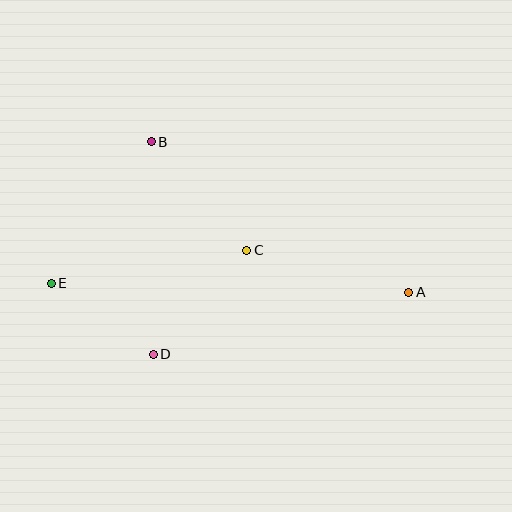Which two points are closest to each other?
Points D and E are closest to each other.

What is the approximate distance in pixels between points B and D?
The distance between B and D is approximately 212 pixels.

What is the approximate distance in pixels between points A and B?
The distance between A and B is approximately 298 pixels.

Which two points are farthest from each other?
Points A and E are farthest from each other.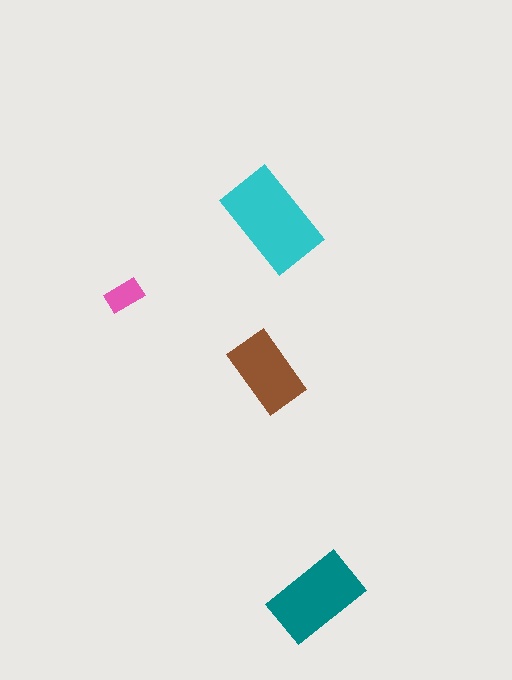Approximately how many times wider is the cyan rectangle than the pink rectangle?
About 2.5 times wider.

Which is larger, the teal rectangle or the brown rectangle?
The teal one.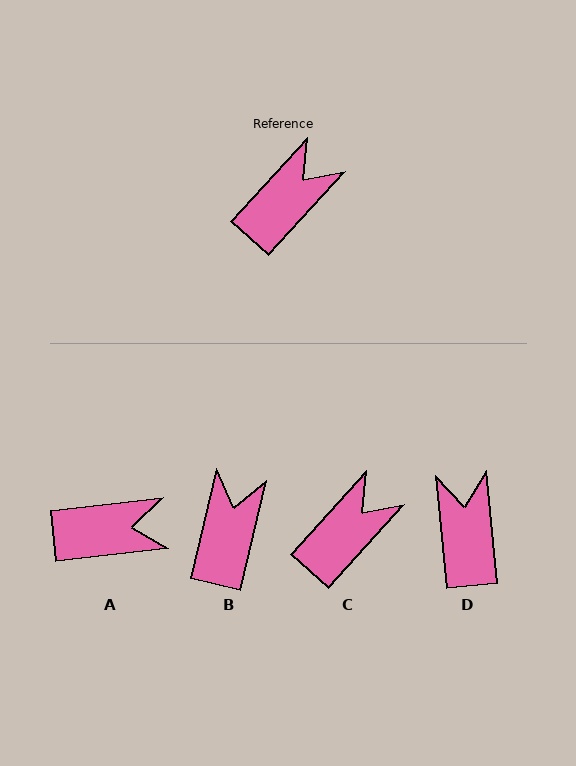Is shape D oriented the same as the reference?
No, it is off by about 47 degrees.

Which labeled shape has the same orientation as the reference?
C.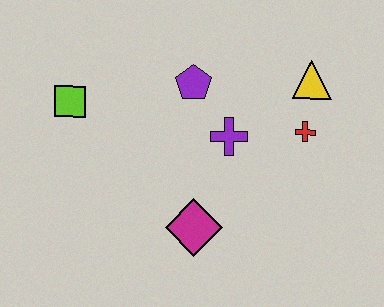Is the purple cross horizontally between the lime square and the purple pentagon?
No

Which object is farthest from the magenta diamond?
The yellow triangle is farthest from the magenta diamond.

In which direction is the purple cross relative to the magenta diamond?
The purple cross is above the magenta diamond.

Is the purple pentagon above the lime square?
Yes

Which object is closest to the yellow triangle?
The red cross is closest to the yellow triangle.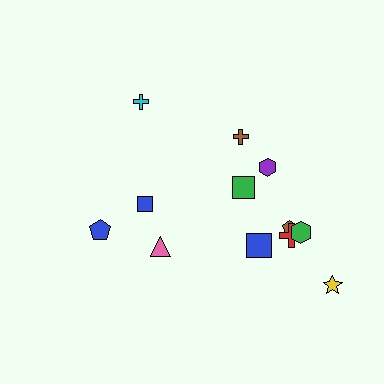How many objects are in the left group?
There are 4 objects.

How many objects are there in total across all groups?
There are 12 objects.